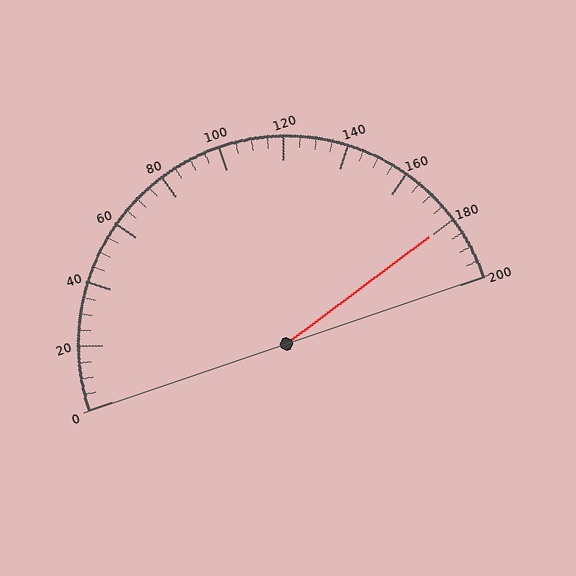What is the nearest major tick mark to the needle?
The nearest major tick mark is 180.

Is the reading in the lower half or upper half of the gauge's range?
The reading is in the upper half of the range (0 to 200).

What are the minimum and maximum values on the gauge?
The gauge ranges from 0 to 200.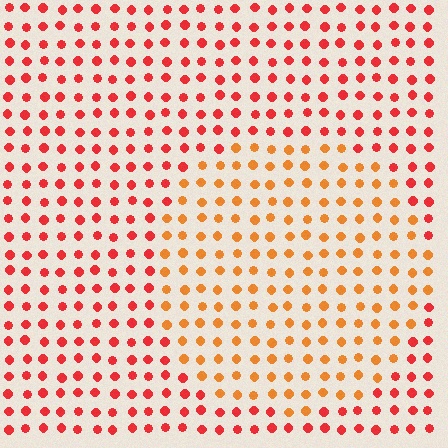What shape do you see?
I see a circle.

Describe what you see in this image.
The image is filled with small red elements in a uniform arrangement. A circle-shaped region is visible where the elements are tinted to a slightly different hue, forming a subtle color boundary.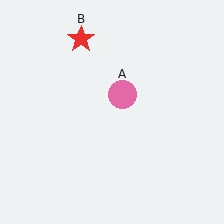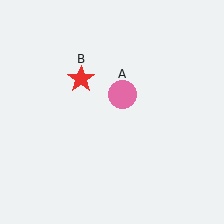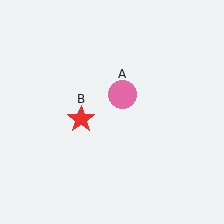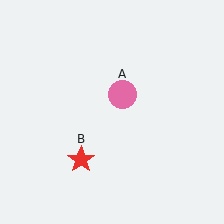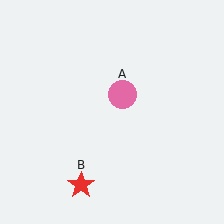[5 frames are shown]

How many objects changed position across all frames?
1 object changed position: red star (object B).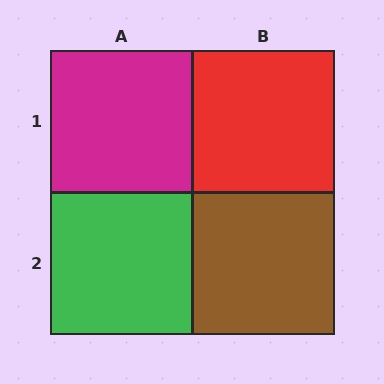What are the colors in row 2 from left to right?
Green, brown.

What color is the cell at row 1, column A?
Magenta.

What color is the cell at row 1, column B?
Red.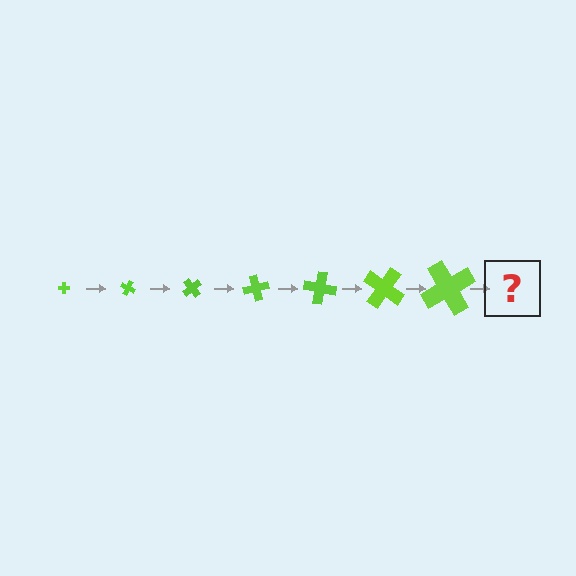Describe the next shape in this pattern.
It should be a cross, larger than the previous one and rotated 175 degrees from the start.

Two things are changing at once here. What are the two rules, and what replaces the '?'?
The two rules are that the cross grows larger each step and it rotates 25 degrees each step. The '?' should be a cross, larger than the previous one and rotated 175 degrees from the start.